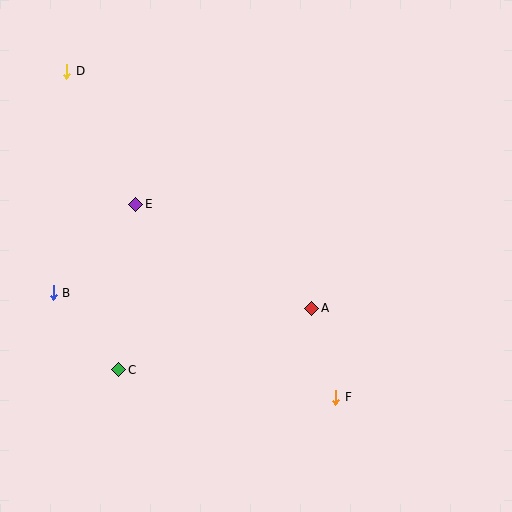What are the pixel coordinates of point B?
Point B is at (53, 293).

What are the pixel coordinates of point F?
Point F is at (336, 397).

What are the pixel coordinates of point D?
Point D is at (67, 71).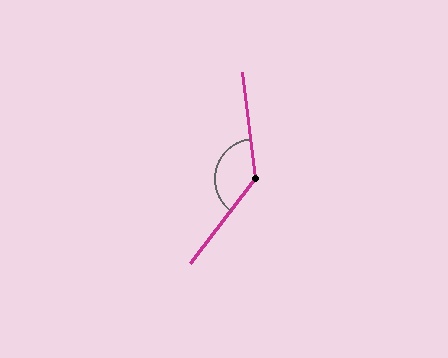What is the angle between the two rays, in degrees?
Approximately 136 degrees.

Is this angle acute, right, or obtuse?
It is obtuse.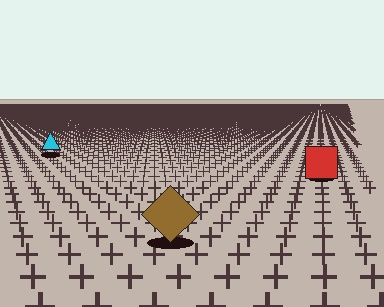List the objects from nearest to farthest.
From nearest to farthest: the brown diamond, the red square, the cyan triangle.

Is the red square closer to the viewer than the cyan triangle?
Yes. The red square is closer — you can tell from the texture gradient: the ground texture is coarser near it.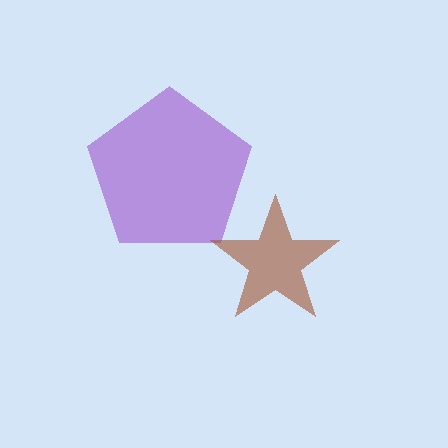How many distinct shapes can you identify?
There are 2 distinct shapes: a purple pentagon, a brown star.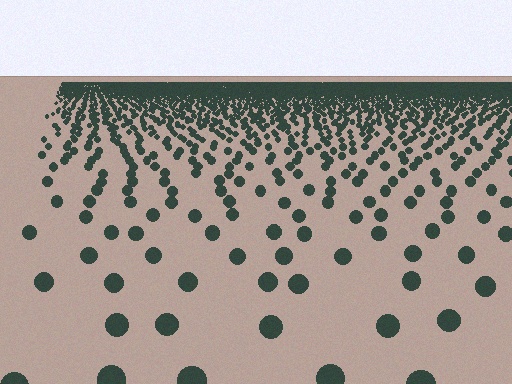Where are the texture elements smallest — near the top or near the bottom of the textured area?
Near the top.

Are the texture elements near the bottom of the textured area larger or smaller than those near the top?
Larger. Near the bottom, elements are closer to the viewer and appear at a bigger on-screen size.